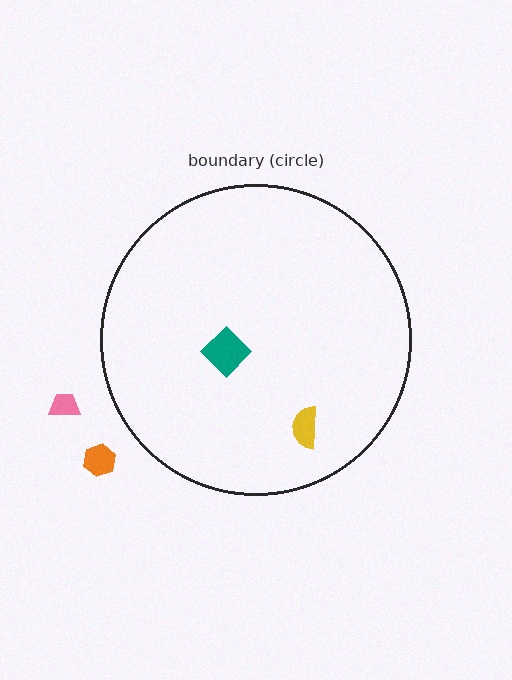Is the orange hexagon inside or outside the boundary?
Outside.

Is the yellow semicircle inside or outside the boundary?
Inside.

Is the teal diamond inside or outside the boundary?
Inside.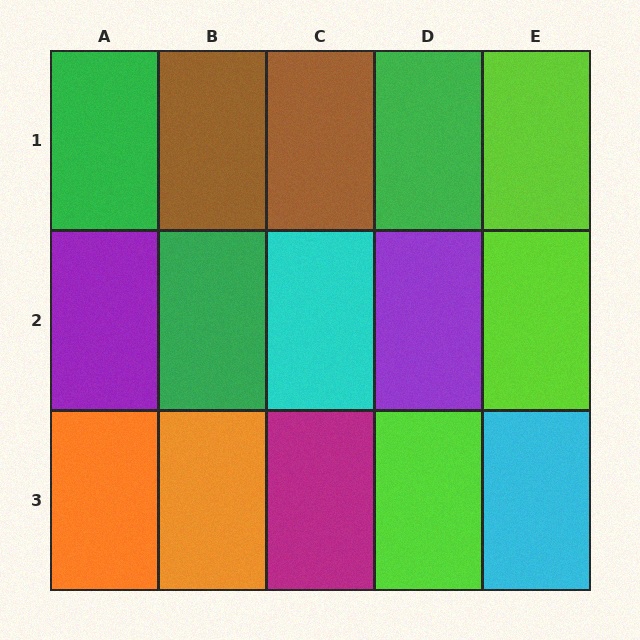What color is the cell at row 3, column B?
Orange.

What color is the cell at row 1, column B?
Brown.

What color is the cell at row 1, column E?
Lime.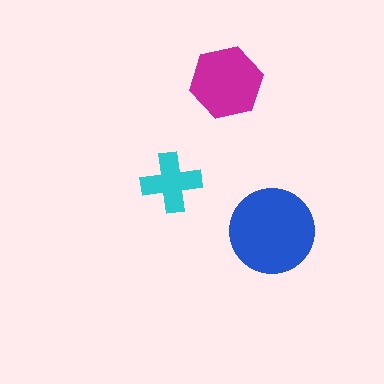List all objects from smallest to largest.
The cyan cross, the magenta hexagon, the blue circle.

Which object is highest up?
The magenta hexagon is topmost.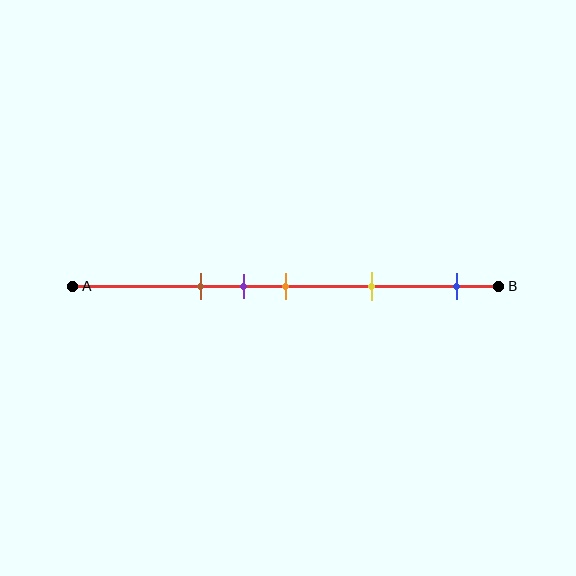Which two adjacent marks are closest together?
The purple and orange marks are the closest adjacent pair.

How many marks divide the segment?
There are 5 marks dividing the segment.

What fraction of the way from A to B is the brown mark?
The brown mark is approximately 30% (0.3) of the way from A to B.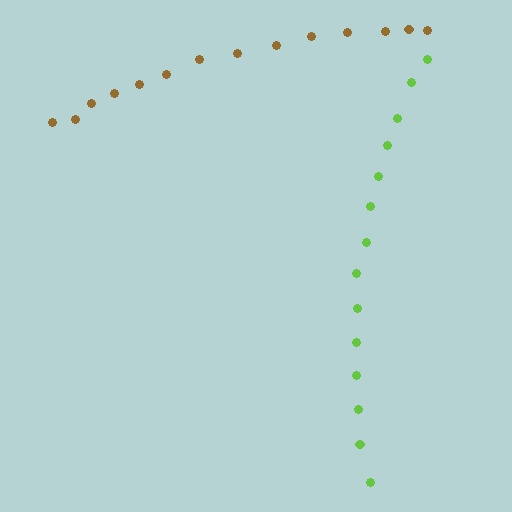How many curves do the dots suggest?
There are 2 distinct paths.